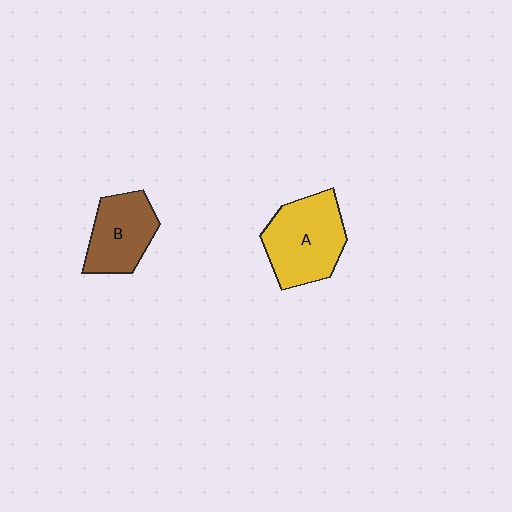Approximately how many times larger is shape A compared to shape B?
Approximately 1.3 times.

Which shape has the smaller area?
Shape B (brown).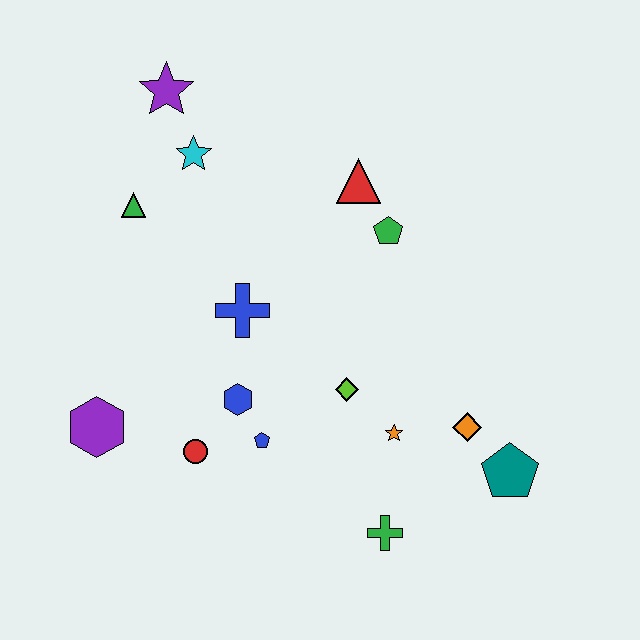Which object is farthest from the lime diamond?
The purple star is farthest from the lime diamond.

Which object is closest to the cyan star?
The purple star is closest to the cyan star.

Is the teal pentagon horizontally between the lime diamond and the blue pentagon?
No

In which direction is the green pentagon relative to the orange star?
The green pentagon is above the orange star.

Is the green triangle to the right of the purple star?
No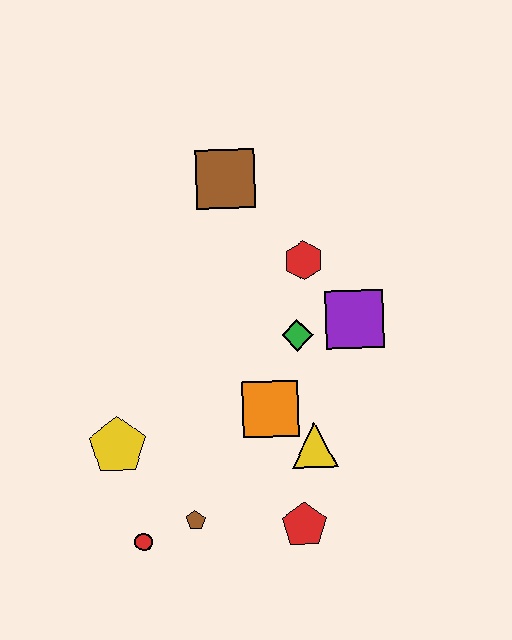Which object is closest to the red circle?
The brown pentagon is closest to the red circle.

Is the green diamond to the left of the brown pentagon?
No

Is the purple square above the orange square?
Yes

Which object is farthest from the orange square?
The brown square is farthest from the orange square.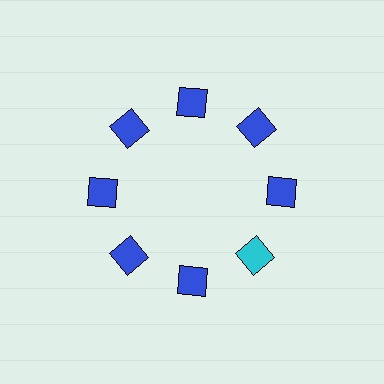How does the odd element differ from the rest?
It has a different color: cyan instead of blue.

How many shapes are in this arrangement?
There are 8 shapes arranged in a ring pattern.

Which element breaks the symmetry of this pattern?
The cyan diamond at roughly the 4 o'clock position breaks the symmetry. All other shapes are blue diamonds.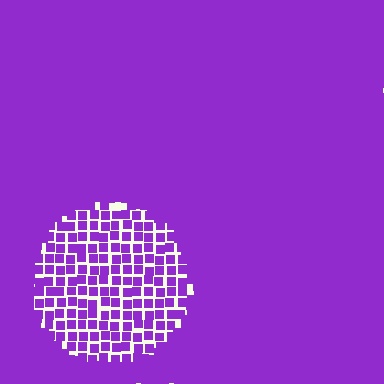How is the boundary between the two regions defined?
The boundary is defined by a change in element density (approximately 2.7x ratio). All elements are the same color, size, and shape.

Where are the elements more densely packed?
The elements are more densely packed outside the circle boundary.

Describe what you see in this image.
The image contains small purple elements arranged at two different densities. A circle-shaped region is visible where the elements are less densely packed than the surrounding area.